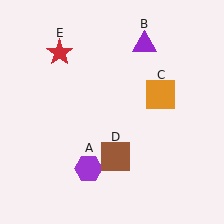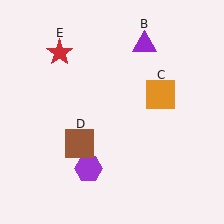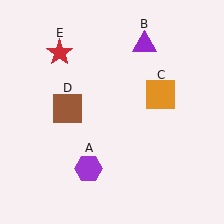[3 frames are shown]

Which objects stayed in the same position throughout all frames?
Purple hexagon (object A) and purple triangle (object B) and orange square (object C) and red star (object E) remained stationary.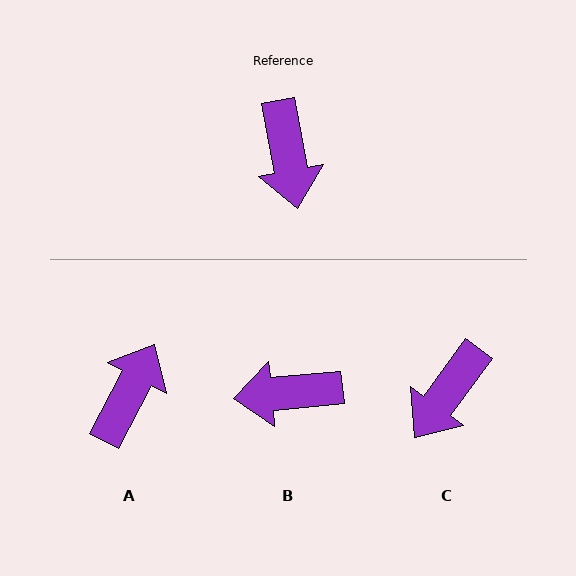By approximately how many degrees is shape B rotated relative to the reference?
Approximately 95 degrees clockwise.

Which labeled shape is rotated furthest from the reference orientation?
A, about 142 degrees away.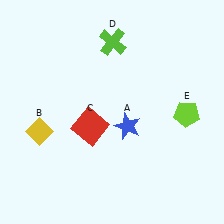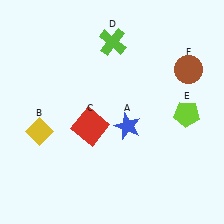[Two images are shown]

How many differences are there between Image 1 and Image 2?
There is 1 difference between the two images.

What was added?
A brown circle (F) was added in Image 2.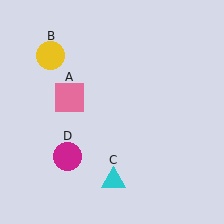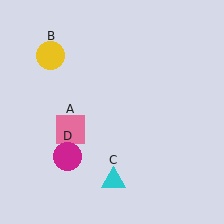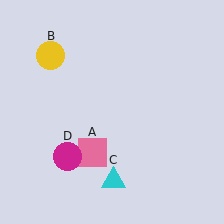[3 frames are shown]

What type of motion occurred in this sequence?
The pink square (object A) rotated counterclockwise around the center of the scene.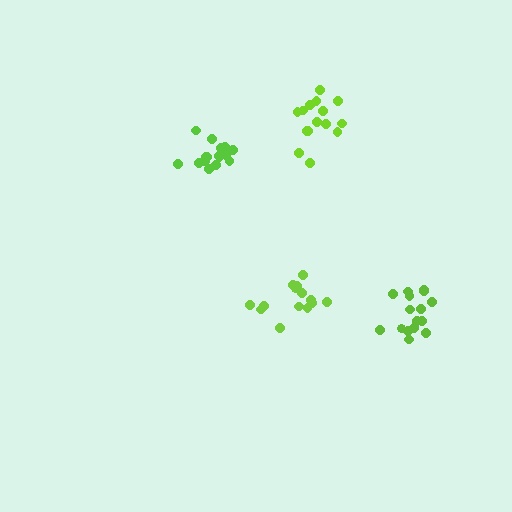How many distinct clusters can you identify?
There are 4 distinct clusters.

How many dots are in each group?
Group 1: 15 dots, Group 2: 16 dots, Group 3: 16 dots, Group 4: 15 dots (62 total).